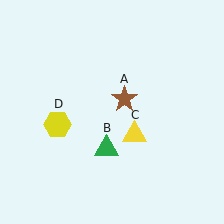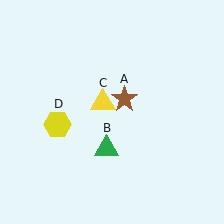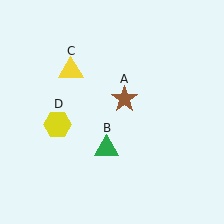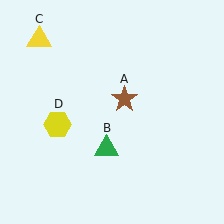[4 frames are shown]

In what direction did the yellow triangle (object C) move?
The yellow triangle (object C) moved up and to the left.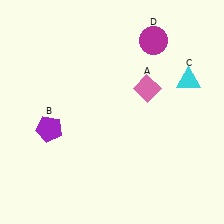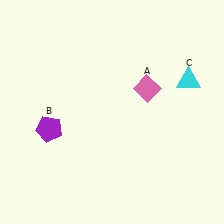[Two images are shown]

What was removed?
The magenta circle (D) was removed in Image 2.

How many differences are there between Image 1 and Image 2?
There is 1 difference between the two images.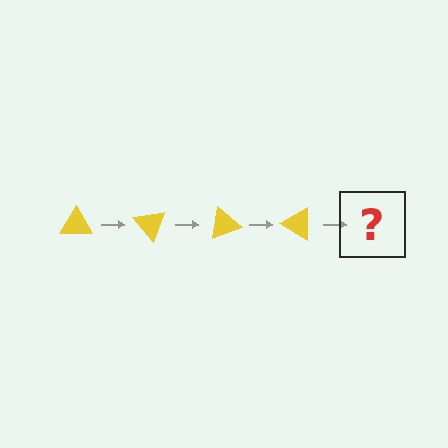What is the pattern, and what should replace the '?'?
The pattern is that the triangle rotates 50 degrees each step. The '?' should be a yellow triangle rotated 200 degrees.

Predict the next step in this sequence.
The next step is a yellow triangle rotated 200 degrees.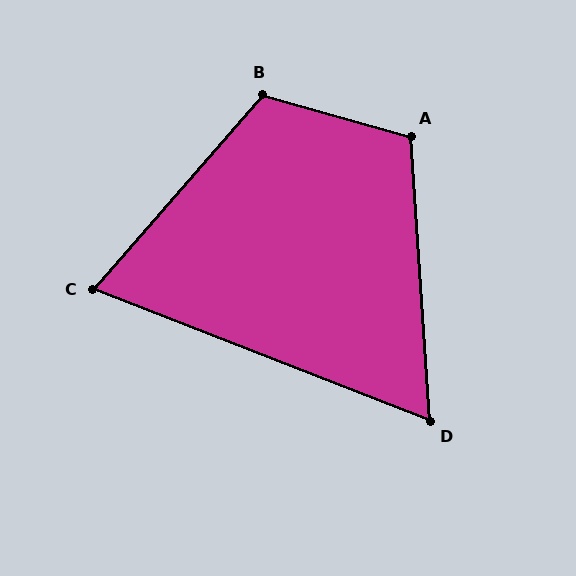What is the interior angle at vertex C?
Approximately 70 degrees (acute).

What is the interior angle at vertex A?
Approximately 110 degrees (obtuse).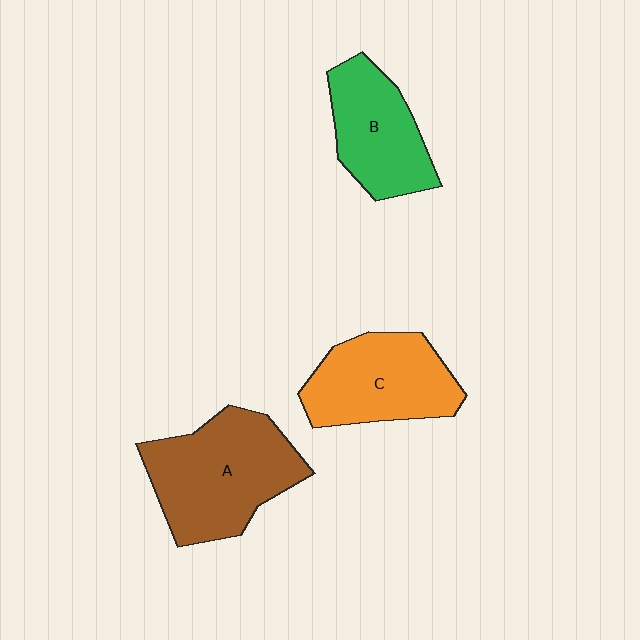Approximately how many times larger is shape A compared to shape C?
Approximately 1.3 times.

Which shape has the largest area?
Shape A (brown).